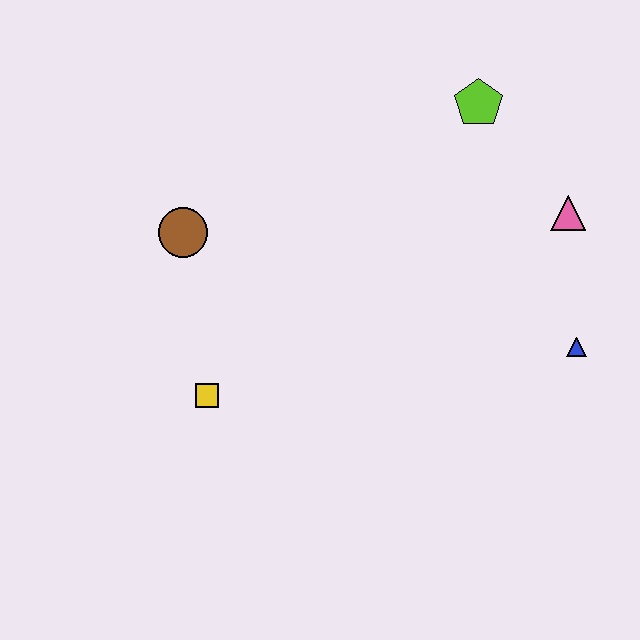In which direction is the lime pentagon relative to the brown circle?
The lime pentagon is to the right of the brown circle.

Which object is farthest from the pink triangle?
The yellow square is farthest from the pink triangle.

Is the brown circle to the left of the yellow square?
Yes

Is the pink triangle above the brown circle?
Yes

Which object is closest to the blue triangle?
The pink triangle is closest to the blue triangle.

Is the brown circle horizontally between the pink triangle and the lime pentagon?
No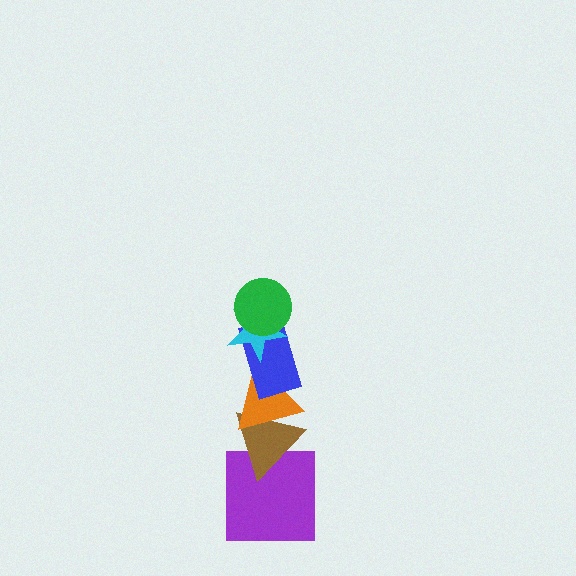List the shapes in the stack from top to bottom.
From top to bottom: the green circle, the cyan star, the blue rectangle, the orange triangle, the brown triangle, the purple square.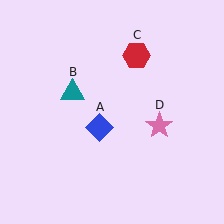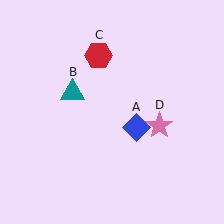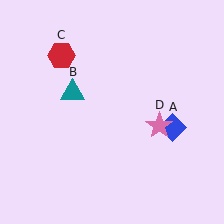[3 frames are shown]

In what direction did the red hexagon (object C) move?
The red hexagon (object C) moved left.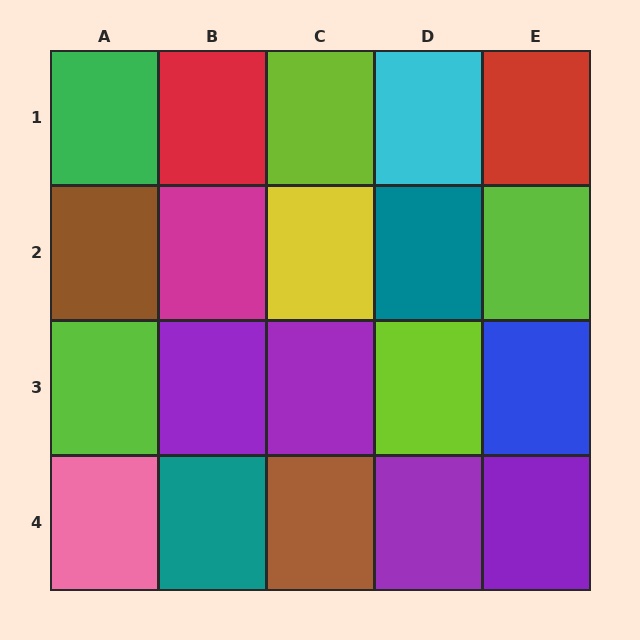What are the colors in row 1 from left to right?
Green, red, lime, cyan, red.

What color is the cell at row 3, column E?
Blue.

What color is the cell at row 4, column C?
Brown.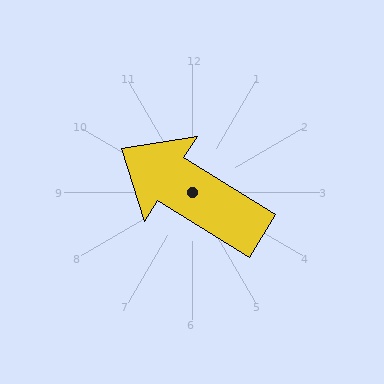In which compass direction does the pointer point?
Northwest.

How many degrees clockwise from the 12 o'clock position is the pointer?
Approximately 302 degrees.